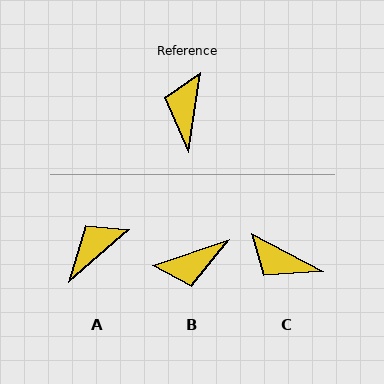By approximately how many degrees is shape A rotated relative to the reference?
Approximately 40 degrees clockwise.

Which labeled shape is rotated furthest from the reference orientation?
B, about 117 degrees away.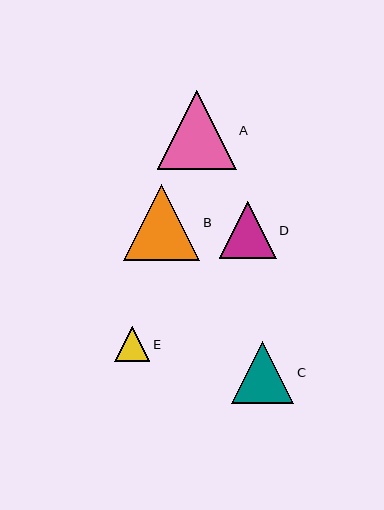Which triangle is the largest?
Triangle A is the largest with a size of approximately 79 pixels.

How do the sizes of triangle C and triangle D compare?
Triangle C and triangle D are approximately the same size.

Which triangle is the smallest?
Triangle E is the smallest with a size of approximately 35 pixels.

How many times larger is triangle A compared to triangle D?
Triangle A is approximately 1.4 times the size of triangle D.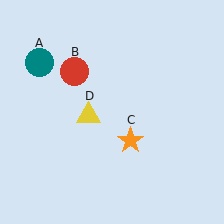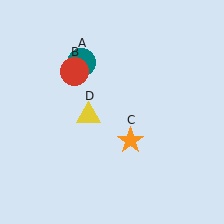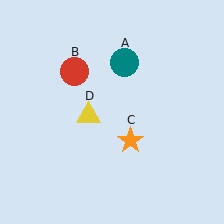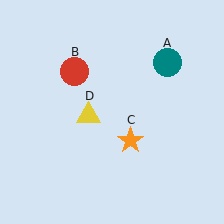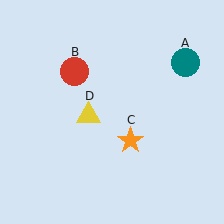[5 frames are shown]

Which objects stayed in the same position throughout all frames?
Red circle (object B) and orange star (object C) and yellow triangle (object D) remained stationary.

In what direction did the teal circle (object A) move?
The teal circle (object A) moved right.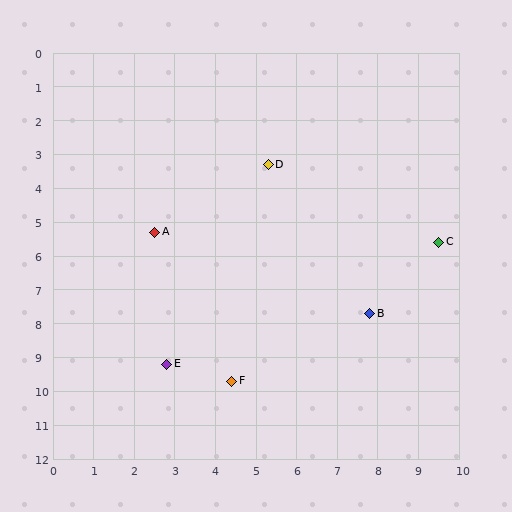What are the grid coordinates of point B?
Point B is at approximately (7.8, 7.7).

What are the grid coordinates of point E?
Point E is at approximately (2.8, 9.2).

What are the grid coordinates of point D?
Point D is at approximately (5.3, 3.3).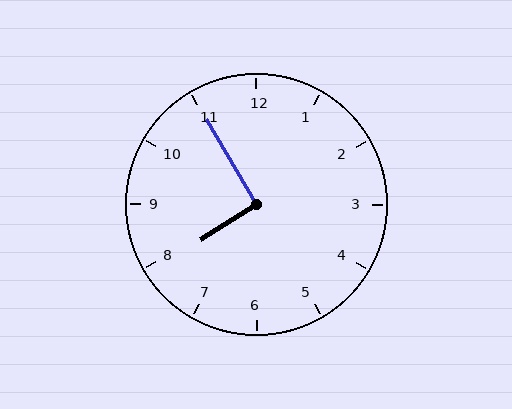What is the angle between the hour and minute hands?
Approximately 92 degrees.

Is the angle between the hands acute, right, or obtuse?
It is right.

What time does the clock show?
7:55.